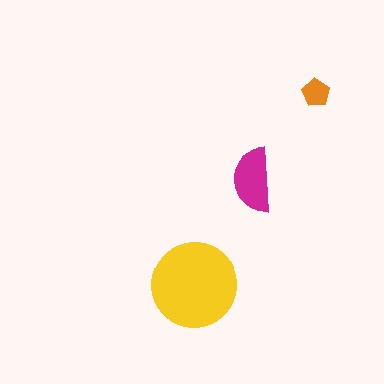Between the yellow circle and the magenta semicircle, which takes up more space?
The yellow circle.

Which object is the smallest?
The orange pentagon.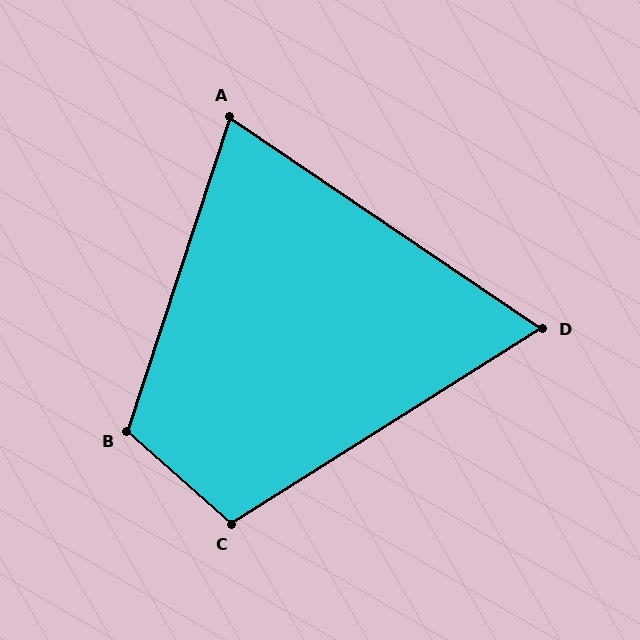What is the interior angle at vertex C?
Approximately 106 degrees (obtuse).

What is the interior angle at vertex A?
Approximately 74 degrees (acute).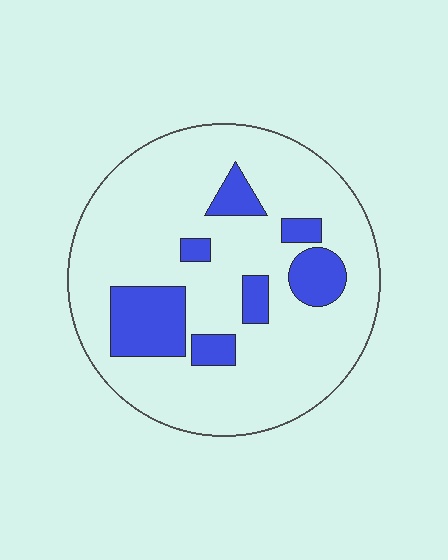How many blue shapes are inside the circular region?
7.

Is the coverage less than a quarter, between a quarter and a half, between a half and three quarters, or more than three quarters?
Less than a quarter.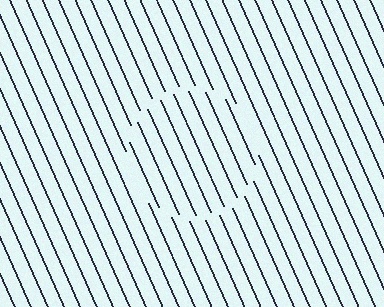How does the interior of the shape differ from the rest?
The interior of the shape contains the same grating, shifted by half a period — the contour is defined by the phase discontinuity where line-ends from the inner and outer gratings abut.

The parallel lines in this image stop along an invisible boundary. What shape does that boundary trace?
An illusory circle. The interior of the shape contains the same grating, shifted by half a period — the contour is defined by the phase discontinuity where line-ends from the inner and outer gratings abut.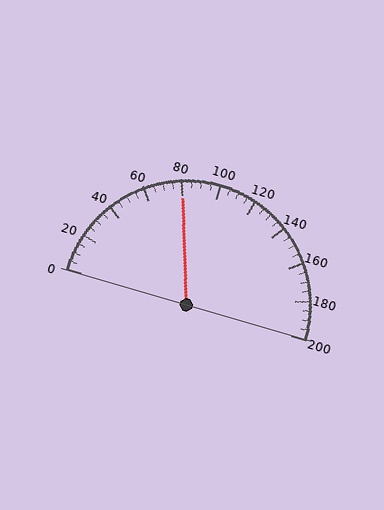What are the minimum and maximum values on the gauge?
The gauge ranges from 0 to 200.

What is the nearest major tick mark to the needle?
The nearest major tick mark is 80.